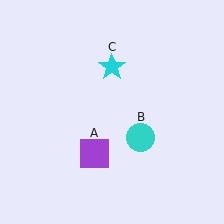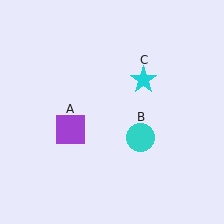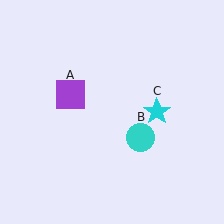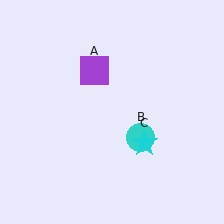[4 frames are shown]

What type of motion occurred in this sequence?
The purple square (object A), cyan star (object C) rotated clockwise around the center of the scene.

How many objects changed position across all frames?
2 objects changed position: purple square (object A), cyan star (object C).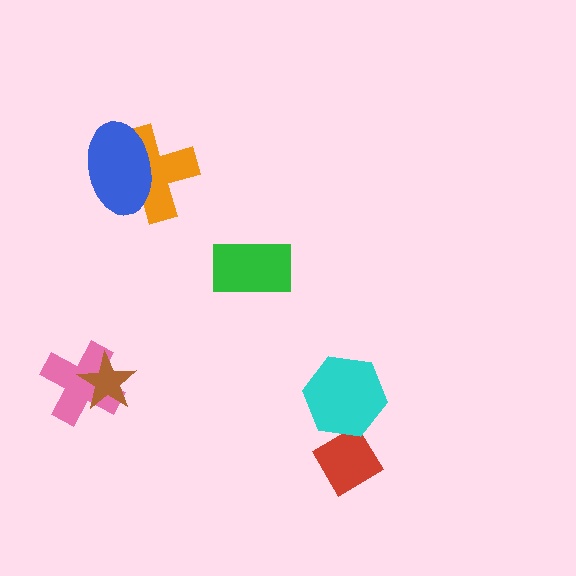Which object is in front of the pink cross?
The brown star is in front of the pink cross.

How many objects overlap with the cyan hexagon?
0 objects overlap with the cyan hexagon.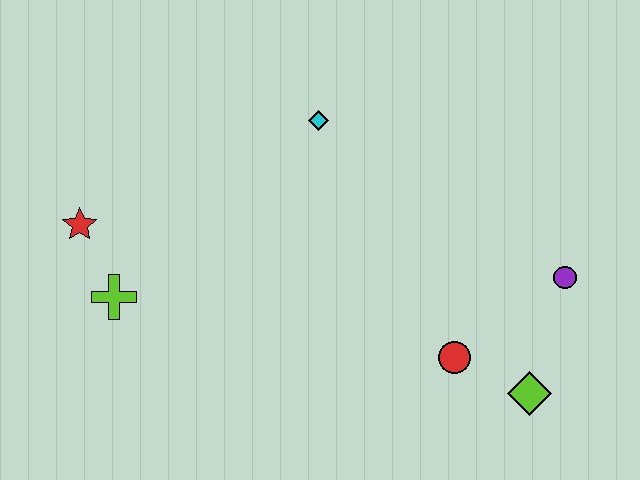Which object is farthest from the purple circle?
The red star is farthest from the purple circle.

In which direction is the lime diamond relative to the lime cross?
The lime diamond is to the right of the lime cross.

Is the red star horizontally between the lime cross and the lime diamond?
No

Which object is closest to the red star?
The lime cross is closest to the red star.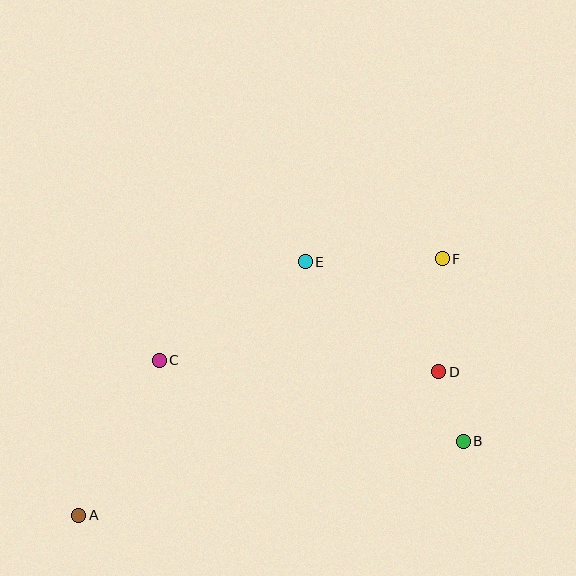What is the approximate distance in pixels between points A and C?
The distance between A and C is approximately 175 pixels.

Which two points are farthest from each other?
Points A and F are farthest from each other.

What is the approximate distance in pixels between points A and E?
The distance between A and E is approximately 340 pixels.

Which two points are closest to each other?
Points B and D are closest to each other.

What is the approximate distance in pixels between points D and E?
The distance between D and E is approximately 173 pixels.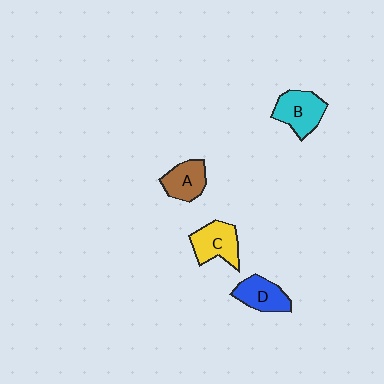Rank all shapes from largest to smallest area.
From largest to smallest: B (cyan), C (yellow), D (blue), A (brown).